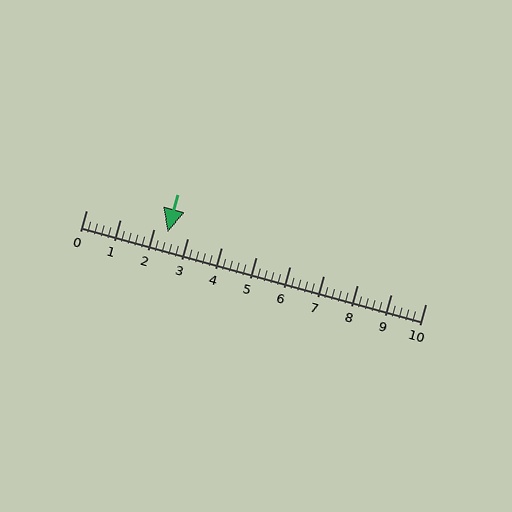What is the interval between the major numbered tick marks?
The major tick marks are spaced 1 units apart.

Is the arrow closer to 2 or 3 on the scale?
The arrow is closer to 2.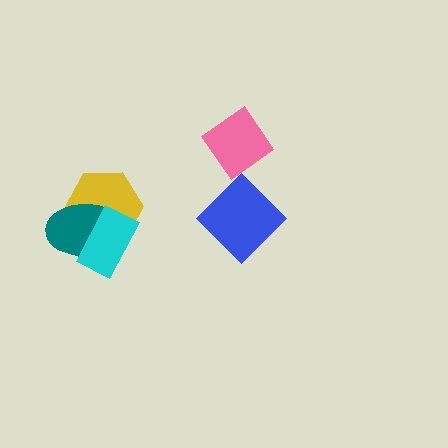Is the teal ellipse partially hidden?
Yes, it is partially covered by another shape.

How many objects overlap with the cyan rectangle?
2 objects overlap with the cyan rectangle.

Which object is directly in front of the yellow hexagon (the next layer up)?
The teal ellipse is directly in front of the yellow hexagon.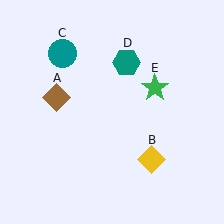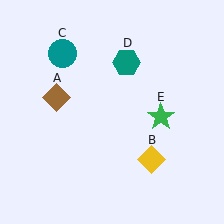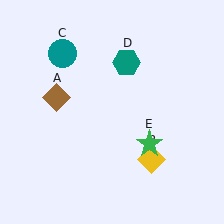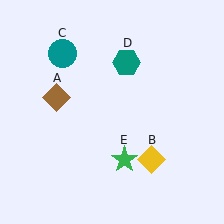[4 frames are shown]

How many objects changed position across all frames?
1 object changed position: green star (object E).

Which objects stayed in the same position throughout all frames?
Brown diamond (object A) and yellow diamond (object B) and teal circle (object C) and teal hexagon (object D) remained stationary.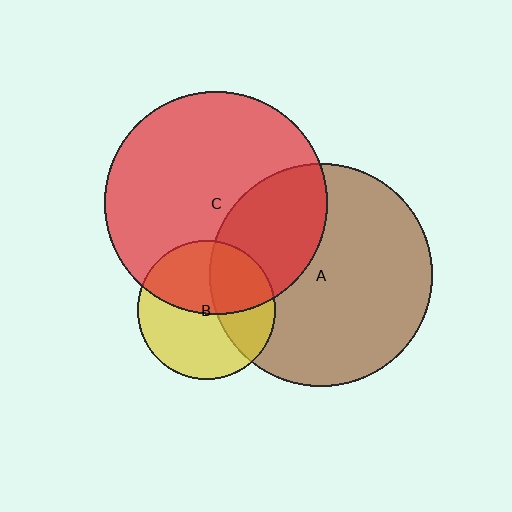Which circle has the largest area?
Circle A (brown).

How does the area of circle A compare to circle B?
Approximately 2.6 times.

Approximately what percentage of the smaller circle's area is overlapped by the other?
Approximately 45%.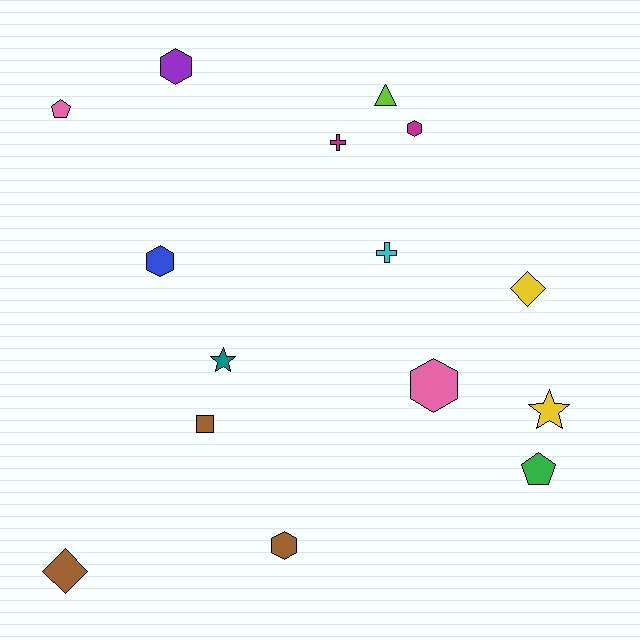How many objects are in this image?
There are 15 objects.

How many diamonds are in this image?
There are 2 diamonds.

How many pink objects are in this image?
There are 2 pink objects.